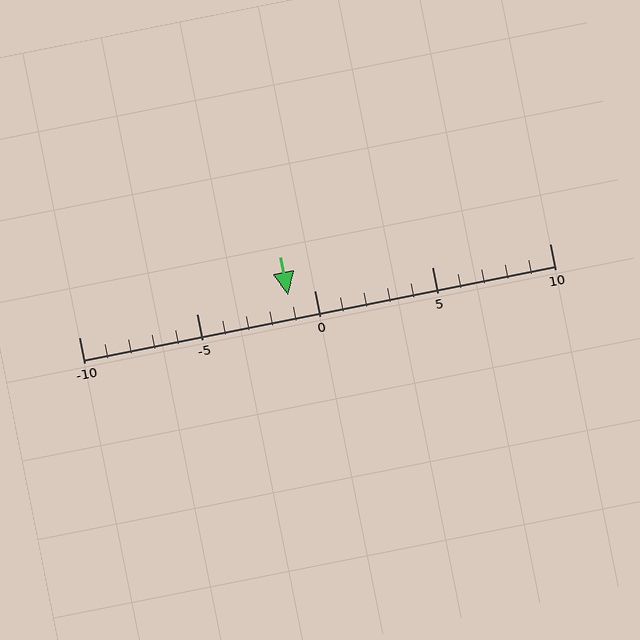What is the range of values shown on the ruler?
The ruler shows values from -10 to 10.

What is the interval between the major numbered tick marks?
The major tick marks are spaced 5 units apart.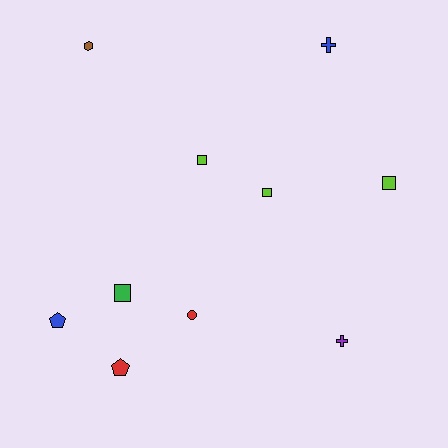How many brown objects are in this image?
There is 1 brown object.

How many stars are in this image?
There are no stars.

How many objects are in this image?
There are 10 objects.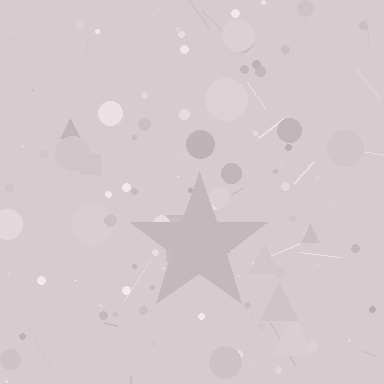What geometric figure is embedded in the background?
A star is embedded in the background.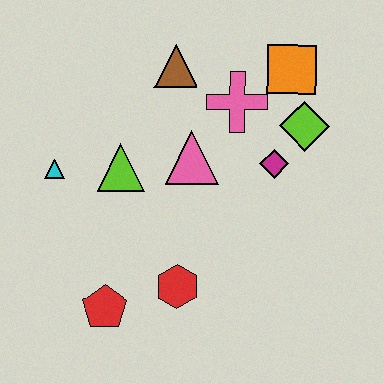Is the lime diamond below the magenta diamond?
No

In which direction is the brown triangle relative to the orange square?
The brown triangle is to the left of the orange square.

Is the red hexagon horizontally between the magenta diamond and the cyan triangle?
Yes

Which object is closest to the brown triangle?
The pink cross is closest to the brown triangle.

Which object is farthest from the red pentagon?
The orange square is farthest from the red pentagon.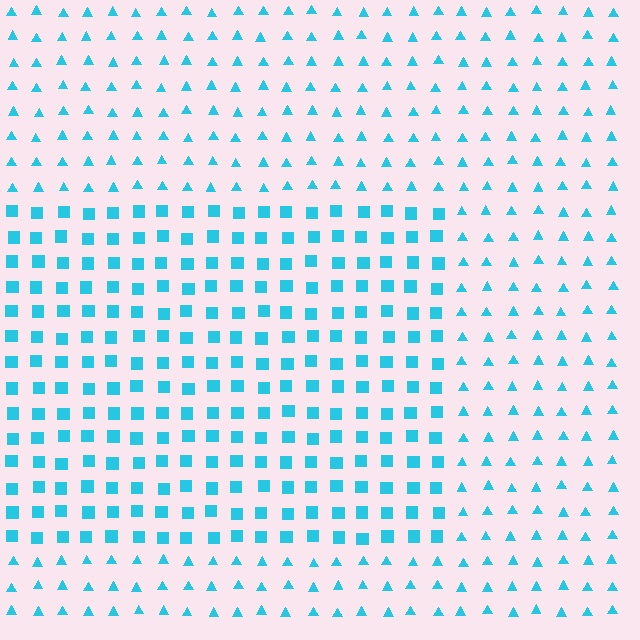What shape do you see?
I see a rectangle.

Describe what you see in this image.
The image is filled with small cyan elements arranged in a uniform grid. A rectangle-shaped region contains squares, while the surrounding area contains triangles. The boundary is defined purely by the change in element shape.